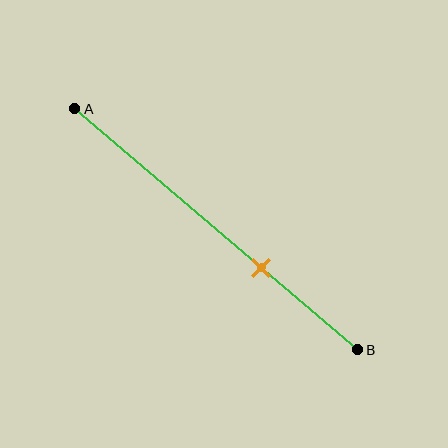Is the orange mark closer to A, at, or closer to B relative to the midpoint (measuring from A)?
The orange mark is closer to point B than the midpoint of segment AB.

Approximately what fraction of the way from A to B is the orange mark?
The orange mark is approximately 65% of the way from A to B.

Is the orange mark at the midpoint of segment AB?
No, the mark is at about 65% from A, not at the 50% midpoint.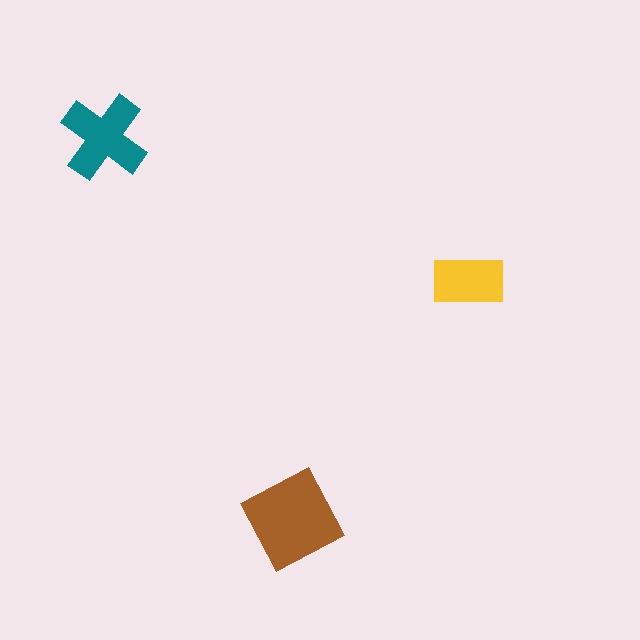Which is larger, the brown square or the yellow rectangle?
The brown square.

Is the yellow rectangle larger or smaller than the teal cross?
Smaller.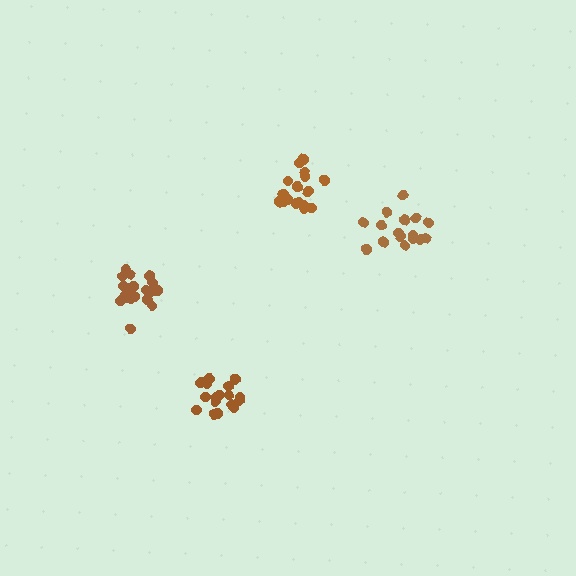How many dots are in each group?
Group 1: 18 dots, Group 2: 16 dots, Group 3: 18 dots, Group 4: 19 dots (71 total).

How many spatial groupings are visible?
There are 4 spatial groupings.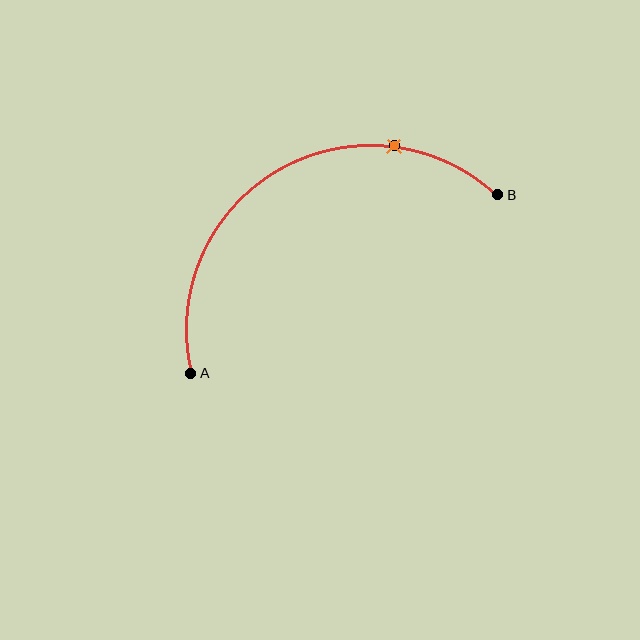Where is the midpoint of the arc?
The arc midpoint is the point on the curve farthest from the straight line joining A and B. It sits above that line.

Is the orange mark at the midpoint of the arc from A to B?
No. The orange mark lies on the arc but is closer to endpoint B. The arc midpoint would be at the point on the curve equidistant along the arc from both A and B.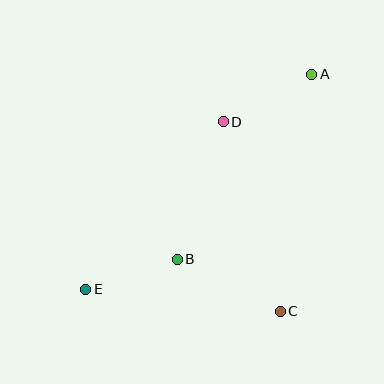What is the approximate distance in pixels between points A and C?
The distance between A and C is approximately 239 pixels.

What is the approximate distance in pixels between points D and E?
The distance between D and E is approximately 217 pixels.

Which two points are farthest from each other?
Points A and E are farthest from each other.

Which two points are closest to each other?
Points B and E are closest to each other.